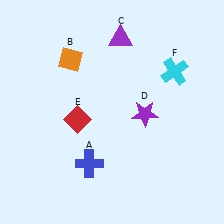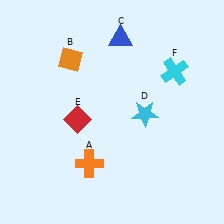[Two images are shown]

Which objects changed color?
A changed from blue to orange. C changed from purple to blue. D changed from purple to cyan.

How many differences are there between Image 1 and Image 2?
There are 3 differences between the two images.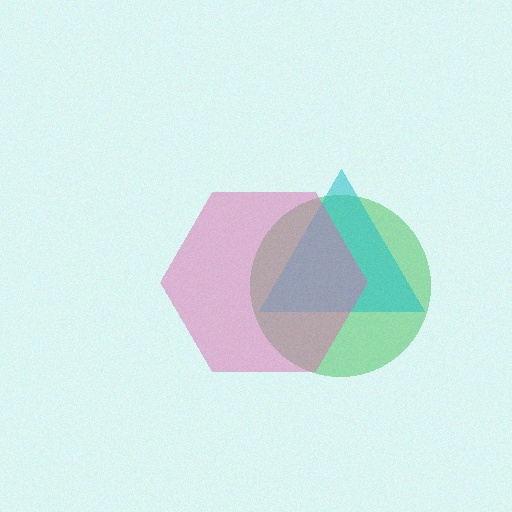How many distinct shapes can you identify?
There are 3 distinct shapes: a green circle, a cyan triangle, a pink hexagon.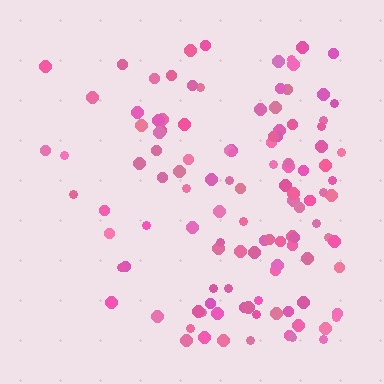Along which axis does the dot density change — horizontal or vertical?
Horizontal.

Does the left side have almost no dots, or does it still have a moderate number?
Still a moderate number, just noticeably fewer than the right.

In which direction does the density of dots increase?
From left to right, with the right side densest.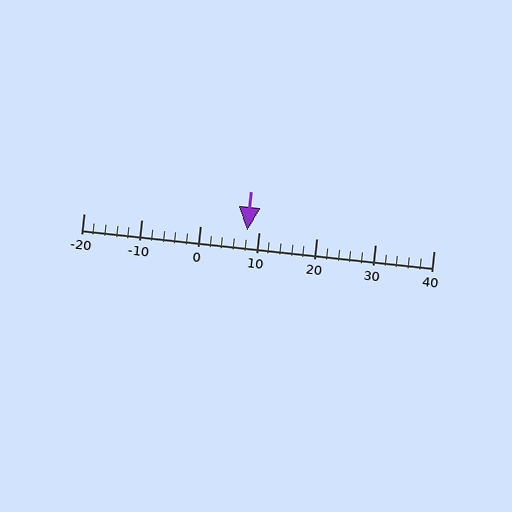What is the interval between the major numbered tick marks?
The major tick marks are spaced 10 units apart.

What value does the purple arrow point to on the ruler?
The purple arrow points to approximately 8.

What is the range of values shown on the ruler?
The ruler shows values from -20 to 40.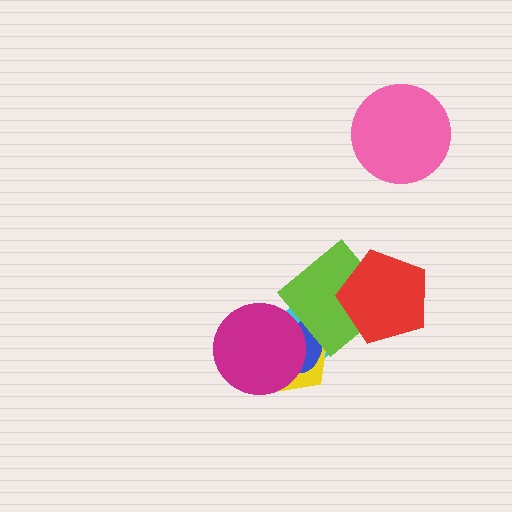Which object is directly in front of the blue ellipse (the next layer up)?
The lime diamond is directly in front of the blue ellipse.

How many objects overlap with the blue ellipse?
4 objects overlap with the blue ellipse.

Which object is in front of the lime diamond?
The red pentagon is in front of the lime diamond.